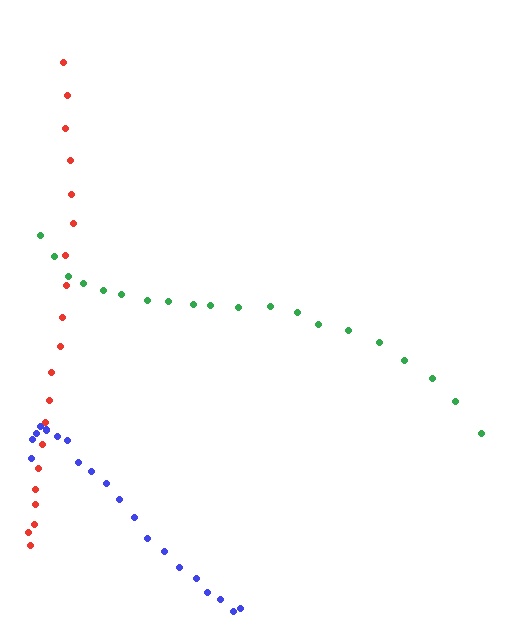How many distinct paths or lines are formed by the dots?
There are 3 distinct paths.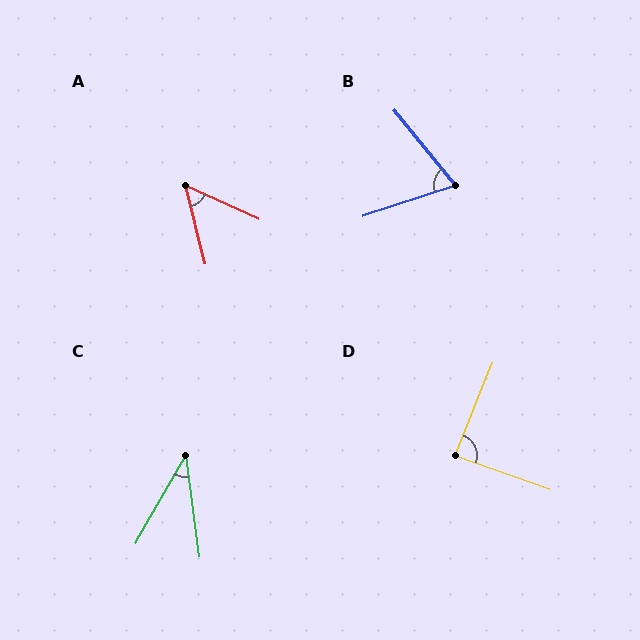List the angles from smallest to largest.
C (37°), A (52°), B (69°), D (88°).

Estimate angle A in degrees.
Approximately 52 degrees.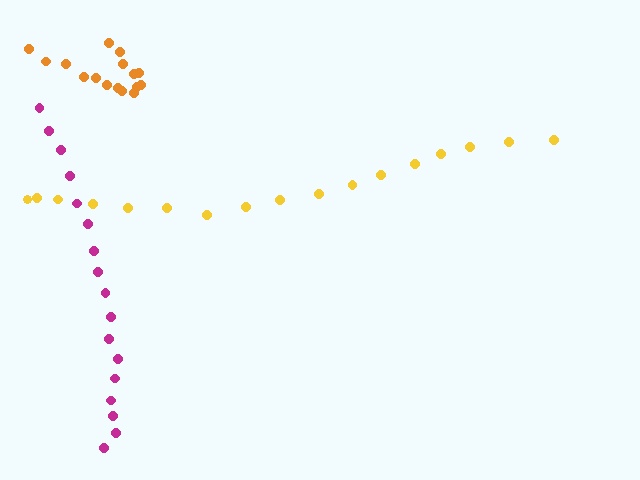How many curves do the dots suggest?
There are 3 distinct paths.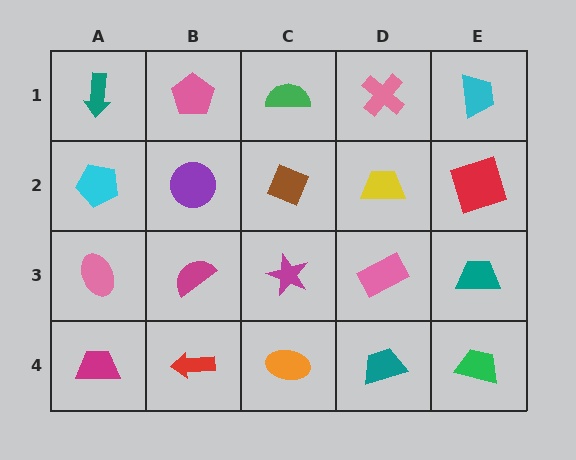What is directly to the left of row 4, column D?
An orange ellipse.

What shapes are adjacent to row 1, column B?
A purple circle (row 2, column B), a teal arrow (row 1, column A), a green semicircle (row 1, column C).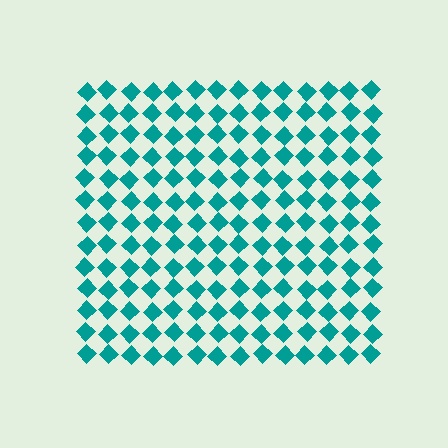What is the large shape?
The large shape is a square.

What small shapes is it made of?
It is made of small diamonds.